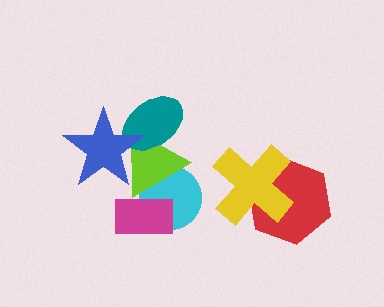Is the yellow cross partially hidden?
No, no other shape covers it.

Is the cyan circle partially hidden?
Yes, it is partially covered by another shape.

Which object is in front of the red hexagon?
The yellow cross is in front of the red hexagon.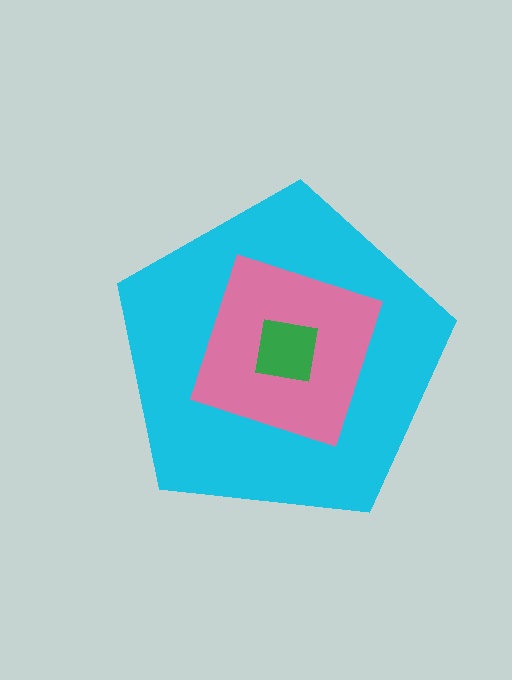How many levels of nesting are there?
3.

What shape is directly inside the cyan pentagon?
The pink diamond.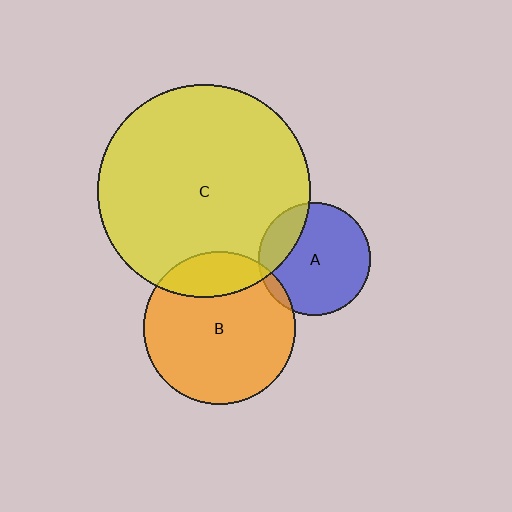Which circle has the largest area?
Circle C (yellow).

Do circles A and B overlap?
Yes.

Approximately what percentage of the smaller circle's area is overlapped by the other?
Approximately 5%.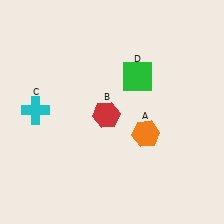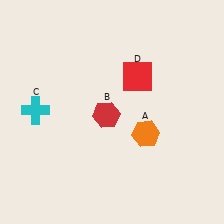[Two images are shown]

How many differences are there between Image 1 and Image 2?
There is 1 difference between the two images.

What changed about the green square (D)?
In Image 1, D is green. In Image 2, it changed to red.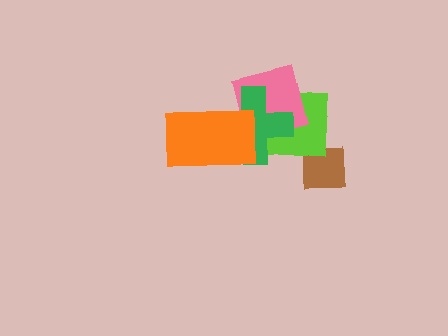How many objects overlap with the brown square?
1 object overlaps with the brown square.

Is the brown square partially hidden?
Yes, it is partially covered by another shape.